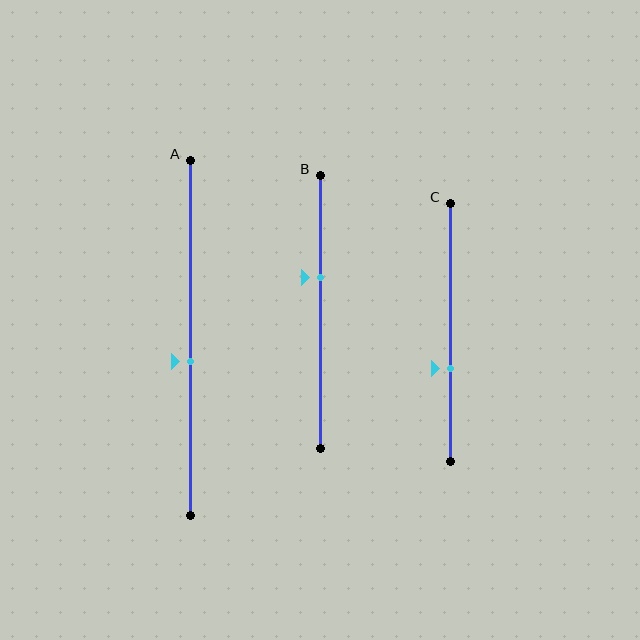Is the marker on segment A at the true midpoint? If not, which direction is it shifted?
No, the marker on segment A is shifted downward by about 6% of the segment length.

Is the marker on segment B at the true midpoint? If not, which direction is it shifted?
No, the marker on segment B is shifted upward by about 13% of the segment length.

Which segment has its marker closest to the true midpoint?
Segment A has its marker closest to the true midpoint.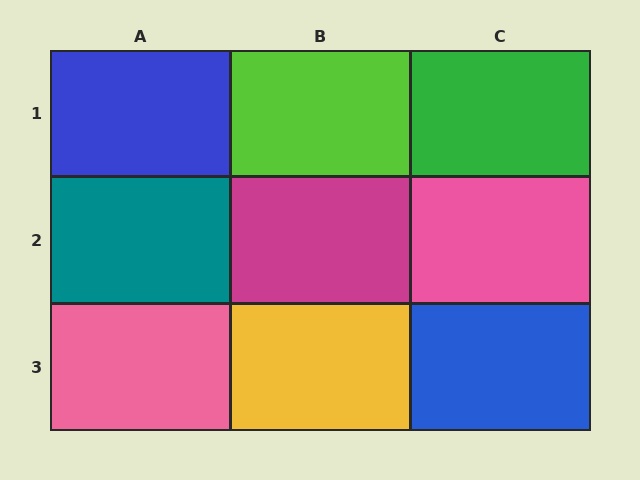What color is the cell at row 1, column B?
Lime.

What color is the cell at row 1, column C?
Green.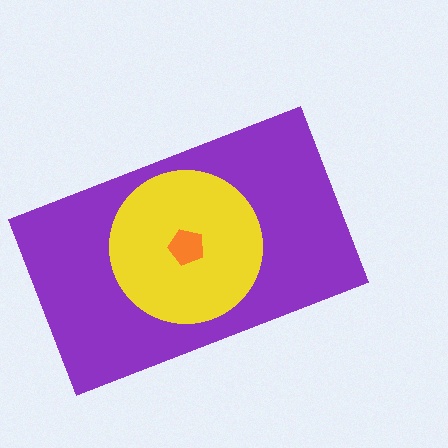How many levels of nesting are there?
3.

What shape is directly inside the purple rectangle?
The yellow circle.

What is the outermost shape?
The purple rectangle.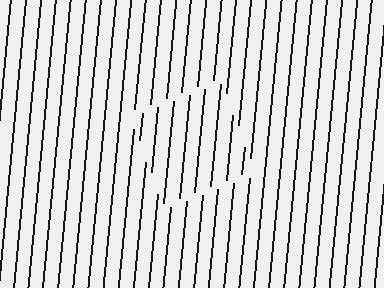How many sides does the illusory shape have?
4 sides — the line-ends trace a square.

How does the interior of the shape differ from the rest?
The interior of the shape contains the same grating, shifted by half a period — the contour is defined by the phase discontinuity where line-ends from the inner and outer gratings abut.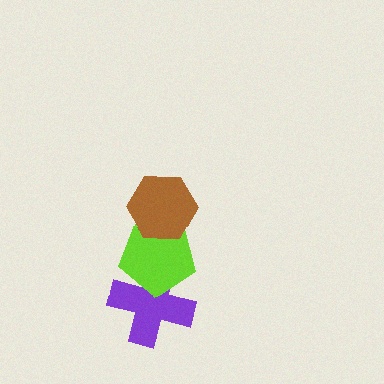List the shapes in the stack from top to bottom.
From top to bottom: the brown hexagon, the lime pentagon, the purple cross.